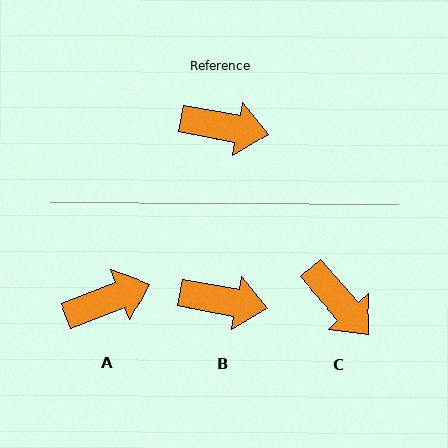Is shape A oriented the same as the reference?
No, it is off by about 32 degrees.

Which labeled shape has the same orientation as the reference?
B.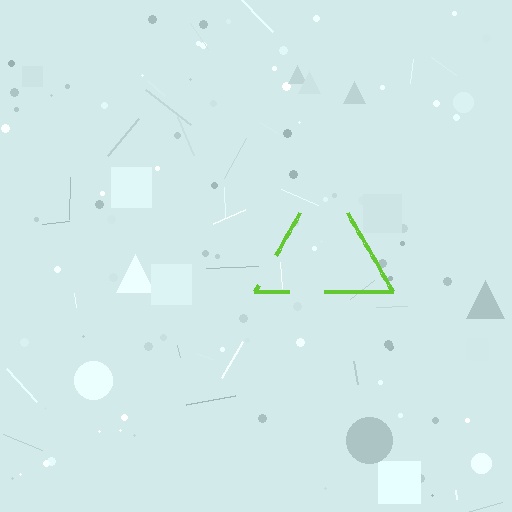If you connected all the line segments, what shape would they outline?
They would outline a triangle.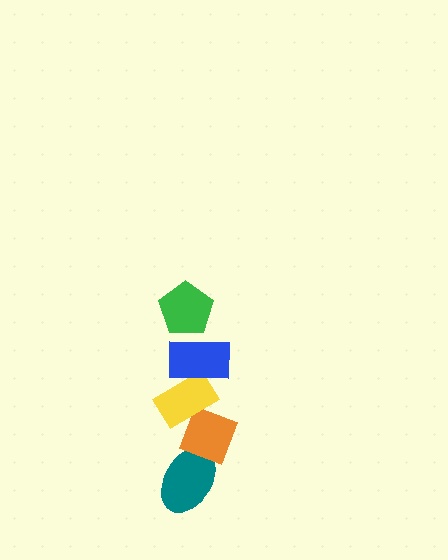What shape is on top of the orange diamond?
The yellow rectangle is on top of the orange diamond.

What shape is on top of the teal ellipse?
The orange diamond is on top of the teal ellipse.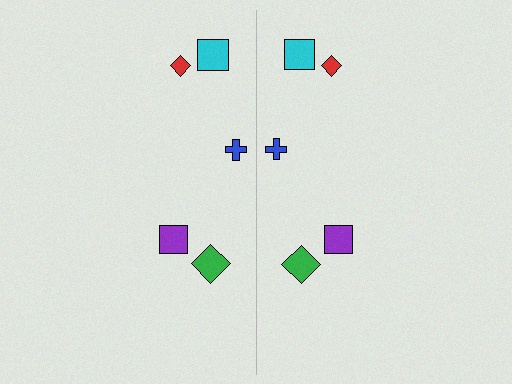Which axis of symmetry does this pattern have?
The pattern has a vertical axis of symmetry running through the center of the image.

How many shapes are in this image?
There are 10 shapes in this image.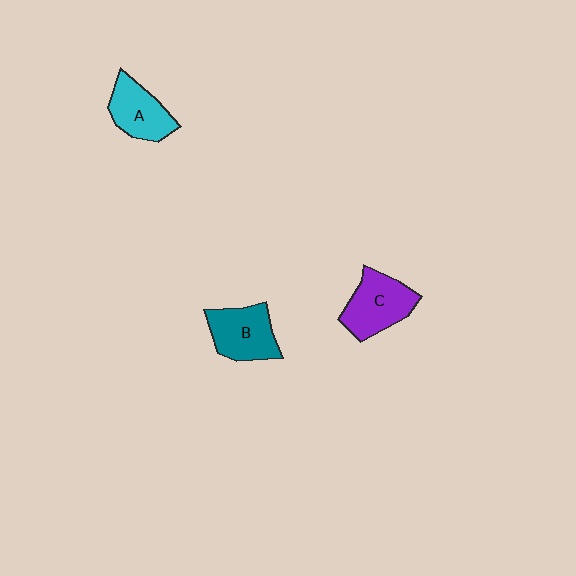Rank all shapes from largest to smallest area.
From largest to smallest: C (purple), B (teal), A (cyan).